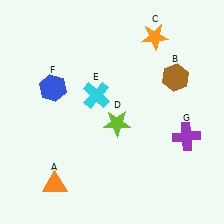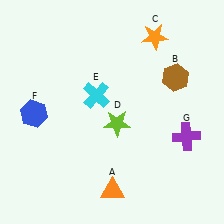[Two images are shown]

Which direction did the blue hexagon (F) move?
The blue hexagon (F) moved down.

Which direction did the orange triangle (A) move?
The orange triangle (A) moved right.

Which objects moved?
The objects that moved are: the orange triangle (A), the blue hexagon (F).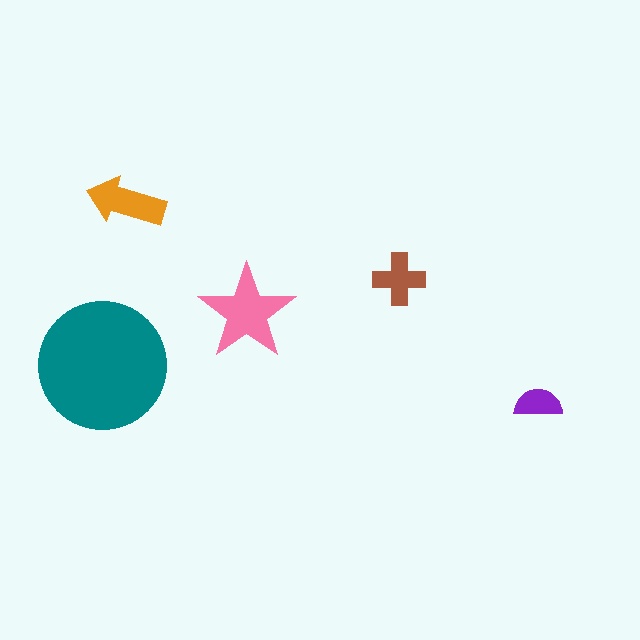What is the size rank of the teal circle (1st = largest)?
1st.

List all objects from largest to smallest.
The teal circle, the pink star, the orange arrow, the brown cross, the purple semicircle.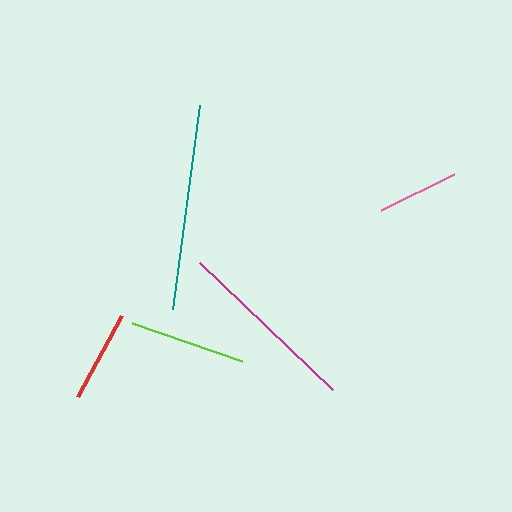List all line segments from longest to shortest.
From longest to shortest: teal, magenta, lime, red, pink.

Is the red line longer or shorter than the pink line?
The red line is longer than the pink line.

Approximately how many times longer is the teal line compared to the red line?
The teal line is approximately 2.3 times the length of the red line.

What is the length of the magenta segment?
The magenta segment is approximately 183 pixels long.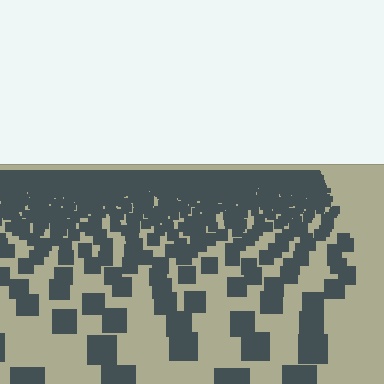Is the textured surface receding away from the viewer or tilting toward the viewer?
The surface is receding away from the viewer. Texture elements get smaller and denser toward the top.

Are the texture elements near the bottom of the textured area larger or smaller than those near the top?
Larger. Near the bottom, elements are closer to the viewer and appear at a bigger on-screen size.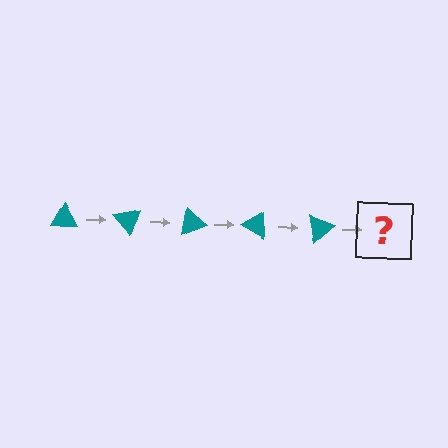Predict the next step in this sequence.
The next step is a teal triangle rotated 250 degrees.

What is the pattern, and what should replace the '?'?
The pattern is that the triangle rotates 50 degrees each step. The '?' should be a teal triangle rotated 250 degrees.